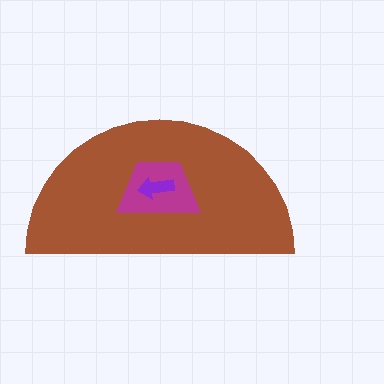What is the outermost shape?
The brown semicircle.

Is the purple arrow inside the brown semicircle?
Yes.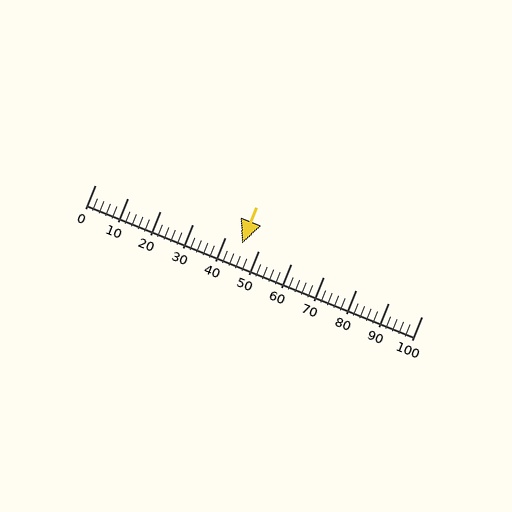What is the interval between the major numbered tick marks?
The major tick marks are spaced 10 units apart.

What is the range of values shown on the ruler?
The ruler shows values from 0 to 100.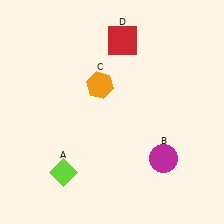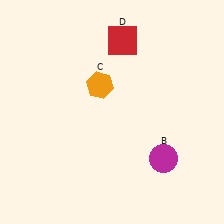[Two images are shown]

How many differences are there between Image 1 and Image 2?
There is 1 difference between the two images.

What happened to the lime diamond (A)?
The lime diamond (A) was removed in Image 2. It was in the bottom-left area of Image 1.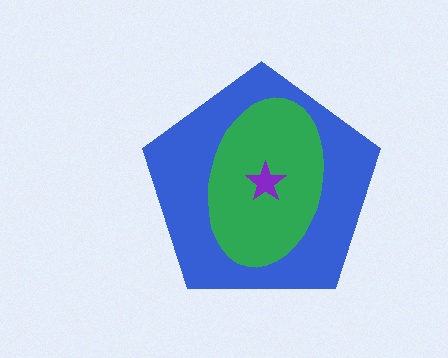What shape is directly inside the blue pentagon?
The green ellipse.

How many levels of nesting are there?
3.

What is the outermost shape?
The blue pentagon.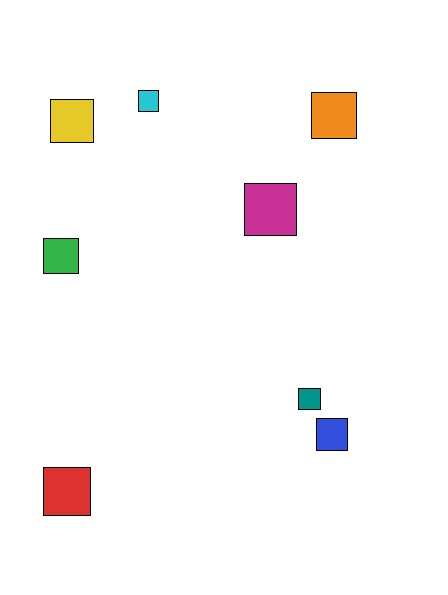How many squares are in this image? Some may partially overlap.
There are 8 squares.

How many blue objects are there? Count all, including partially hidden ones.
There is 1 blue object.